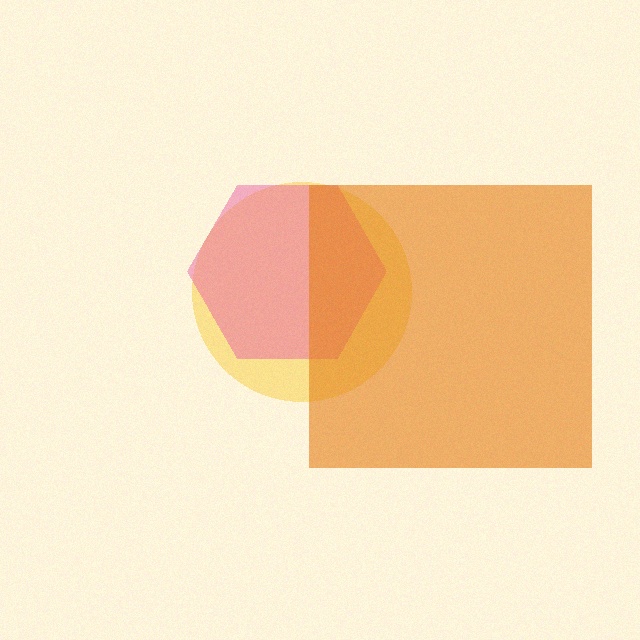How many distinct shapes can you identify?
There are 3 distinct shapes: a yellow circle, a pink hexagon, an orange square.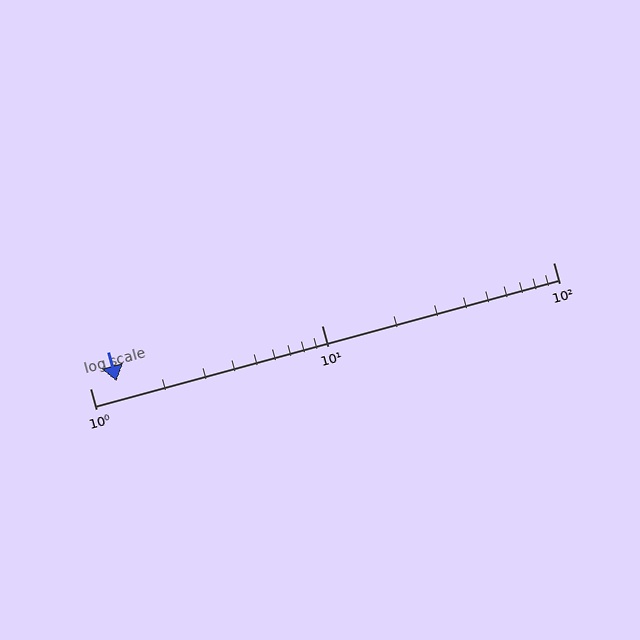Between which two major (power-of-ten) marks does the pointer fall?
The pointer is between 1 and 10.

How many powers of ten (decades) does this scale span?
The scale spans 2 decades, from 1 to 100.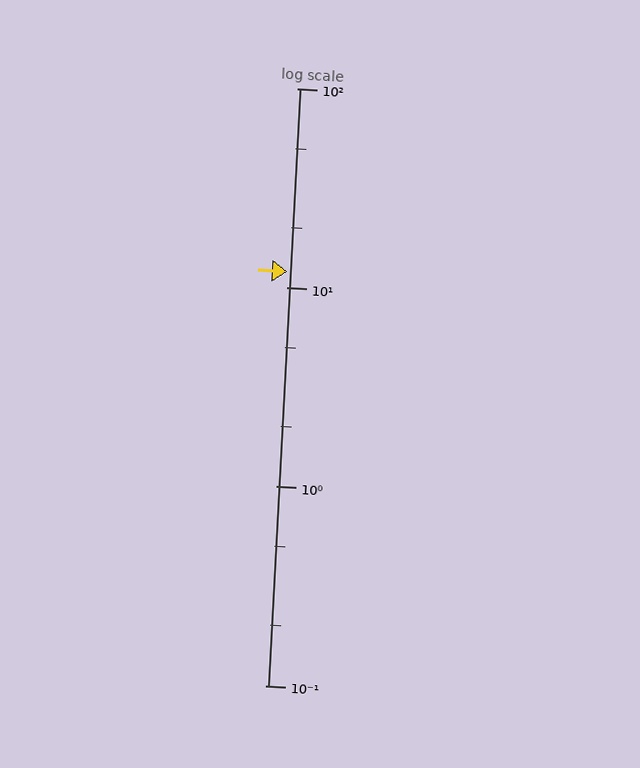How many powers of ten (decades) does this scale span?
The scale spans 3 decades, from 0.1 to 100.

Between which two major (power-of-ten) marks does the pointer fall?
The pointer is between 10 and 100.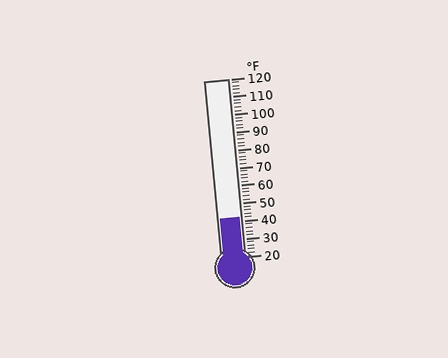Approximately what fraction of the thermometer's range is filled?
The thermometer is filled to approximately 20% of its range.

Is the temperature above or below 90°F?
The temperature is below 90°F.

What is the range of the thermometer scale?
The thermometer scale ranges from 20°F to 120°F.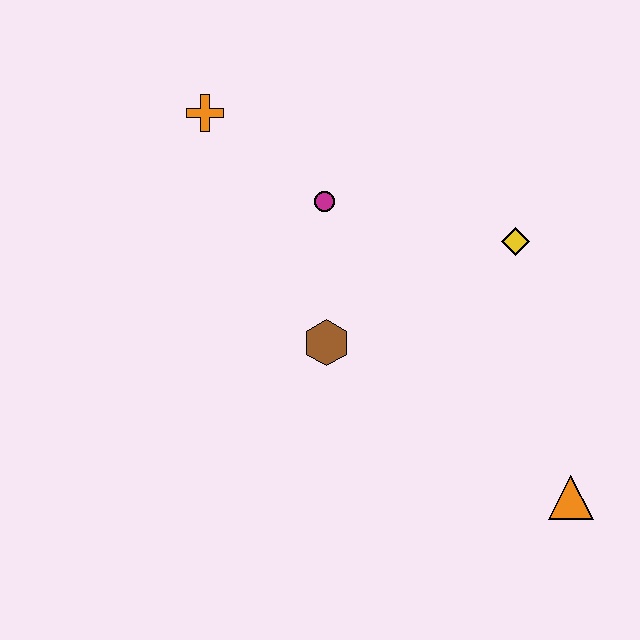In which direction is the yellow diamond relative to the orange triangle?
The yellow diamond is above the orange triangle.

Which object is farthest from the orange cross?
The orange triangle is farthest from the orange cross.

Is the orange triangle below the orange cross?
Yes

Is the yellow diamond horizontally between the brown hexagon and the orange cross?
No